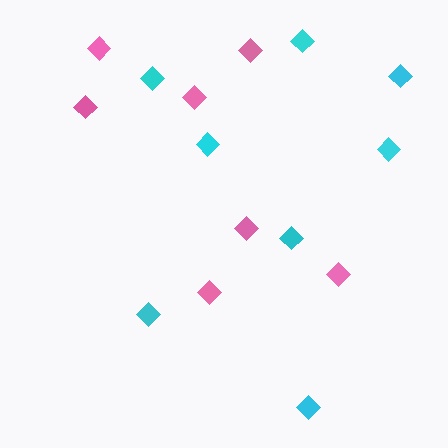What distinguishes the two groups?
There are 2 groups: one group of pink diamonds (7) and one group of cyan diamonds (8).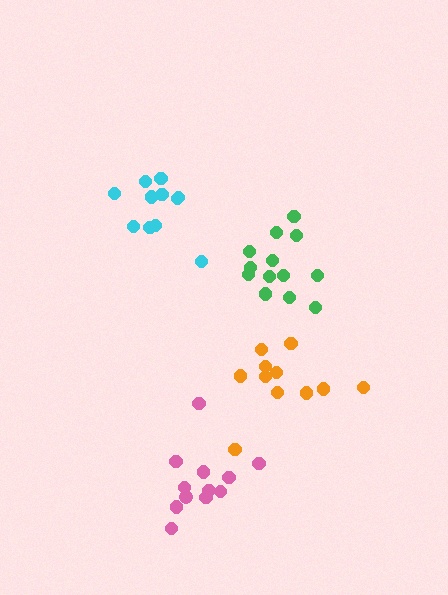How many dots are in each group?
Group 1: 11 dots, Group 2: 13 dots, Group 3: 11 dots, Group 4: 12 dots (47 total).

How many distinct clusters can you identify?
There are 4 distinct clusters.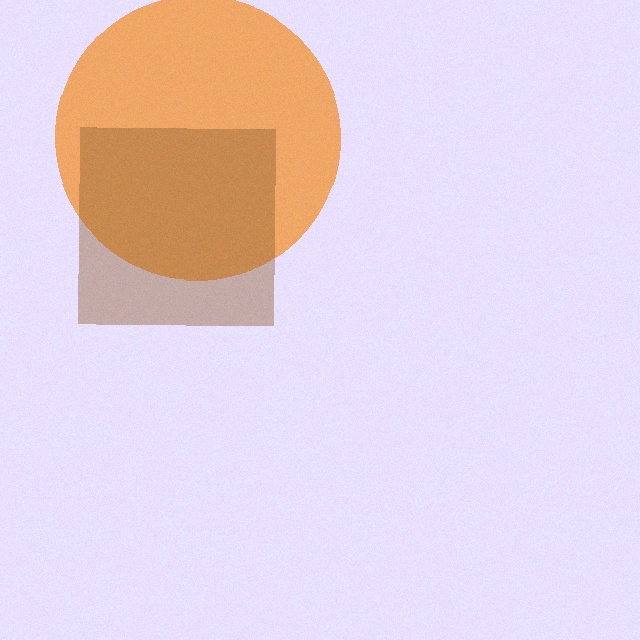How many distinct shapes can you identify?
There are 2 distinct shapes: an orange circle, a brown square.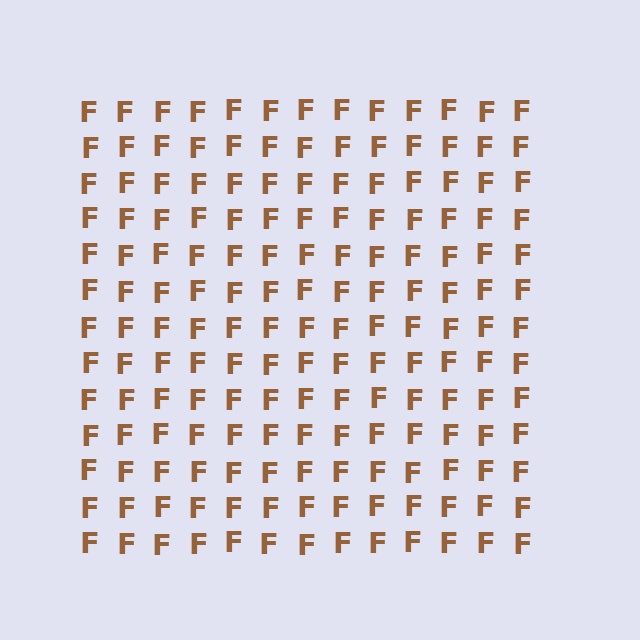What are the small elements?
The small elements are letter F's.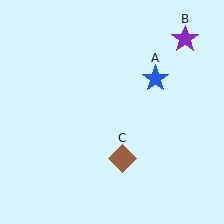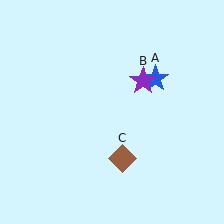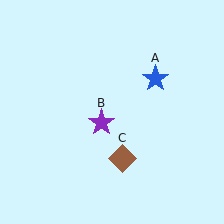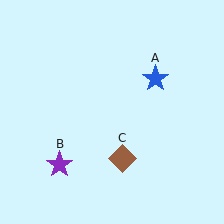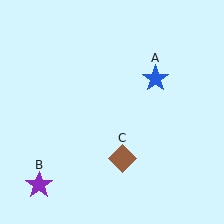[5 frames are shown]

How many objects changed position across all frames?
1 object changed position: purple star (object B).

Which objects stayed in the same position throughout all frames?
Blue star (object A) and brown diamond (object C) remained stationary.